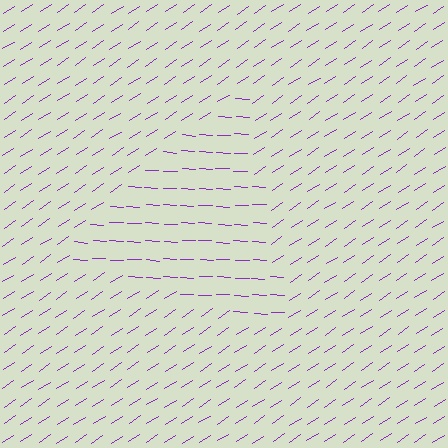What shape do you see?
I see a triangle.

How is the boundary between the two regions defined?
The boundary is defined purely by a change in line orientation (approximately 37 degrees difference). All lines are the same color and thickness.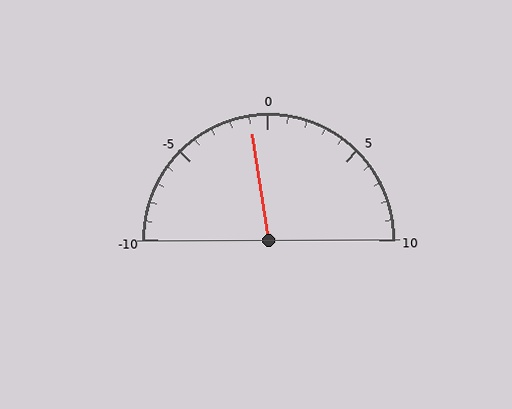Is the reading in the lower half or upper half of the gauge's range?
The reading is in the lower half of the range (-10 to 10).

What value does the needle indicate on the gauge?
The needle indicates approximately -1.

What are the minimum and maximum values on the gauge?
The gauge ranges from -10 to 10.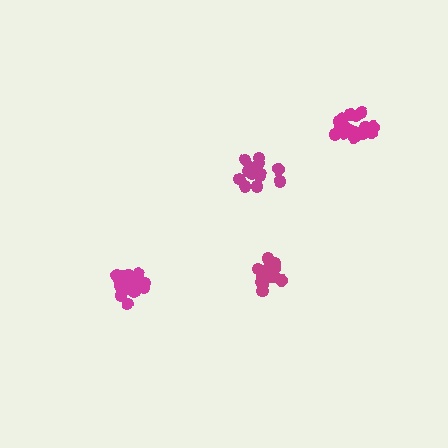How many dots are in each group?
Group 1: 19 dots, Group 2: 14 dots, Group 3: 18 dots, Group 4: 15 dots (66 total).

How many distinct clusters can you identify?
There are 4 distinct clusters.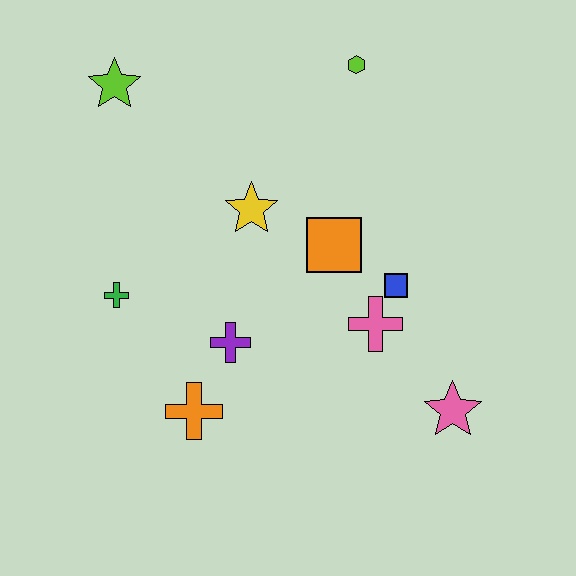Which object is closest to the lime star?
The yellow star is closest to the lime star.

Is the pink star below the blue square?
Yes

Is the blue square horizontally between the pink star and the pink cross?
Yes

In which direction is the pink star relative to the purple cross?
The pink star is to the right of the purple cross.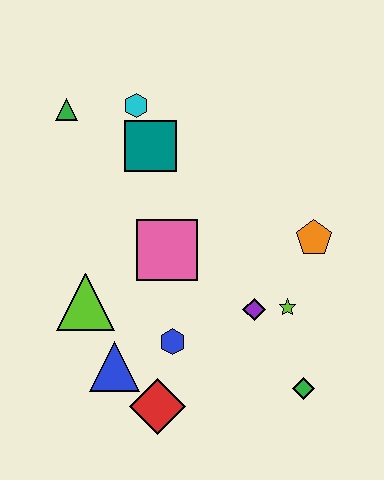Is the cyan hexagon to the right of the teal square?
No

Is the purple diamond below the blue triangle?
No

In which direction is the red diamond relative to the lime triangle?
The red diamond is below the lime triangle.